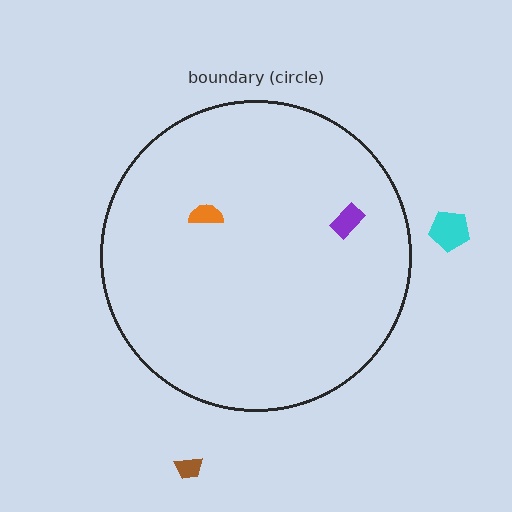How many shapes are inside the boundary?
2 inside, 2 outside.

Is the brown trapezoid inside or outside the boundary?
Outside.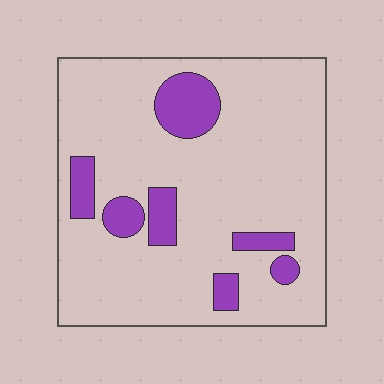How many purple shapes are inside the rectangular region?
7.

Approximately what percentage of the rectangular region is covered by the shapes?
Approximately 15%.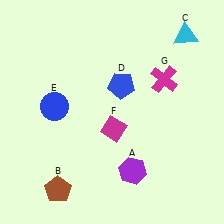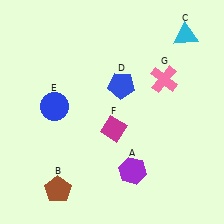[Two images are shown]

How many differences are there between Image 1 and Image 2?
There is 1 difference between the two images.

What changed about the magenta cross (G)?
In Image 1, G is magenta. In Image 2, it changed to pink.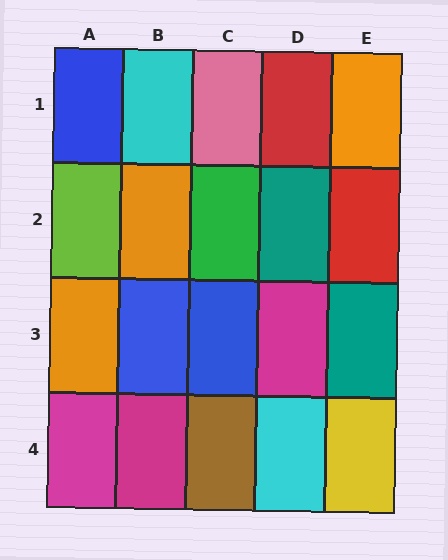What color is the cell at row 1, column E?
Orange.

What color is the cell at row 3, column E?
Teal.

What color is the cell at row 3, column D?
Magenta.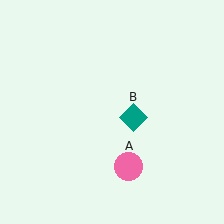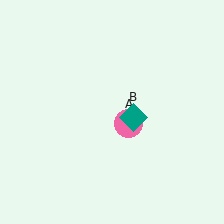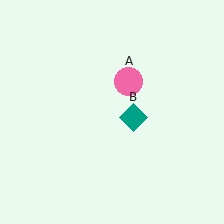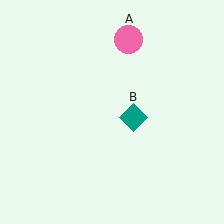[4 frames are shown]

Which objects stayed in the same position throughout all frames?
Teal diamond (object B) remained stationary.